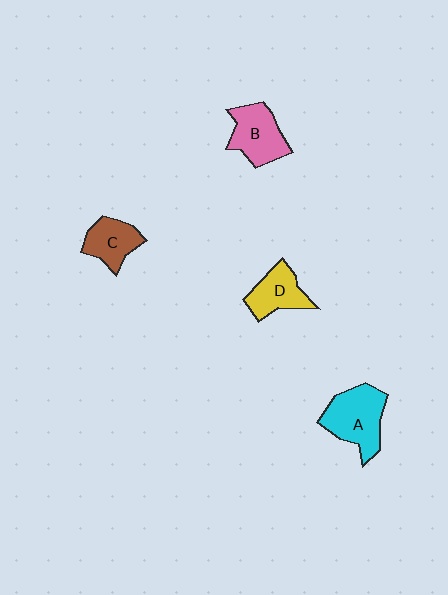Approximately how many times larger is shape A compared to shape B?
Approximately 1.2 times.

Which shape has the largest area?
Shape A (cyan).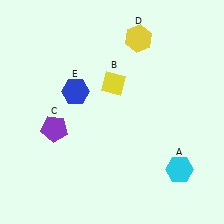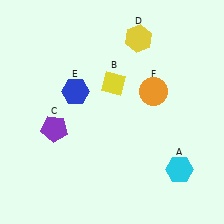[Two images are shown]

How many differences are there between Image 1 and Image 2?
There is 1 difference between the two images.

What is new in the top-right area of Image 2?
An orange circle (F) was added in the top-right area of Image 2.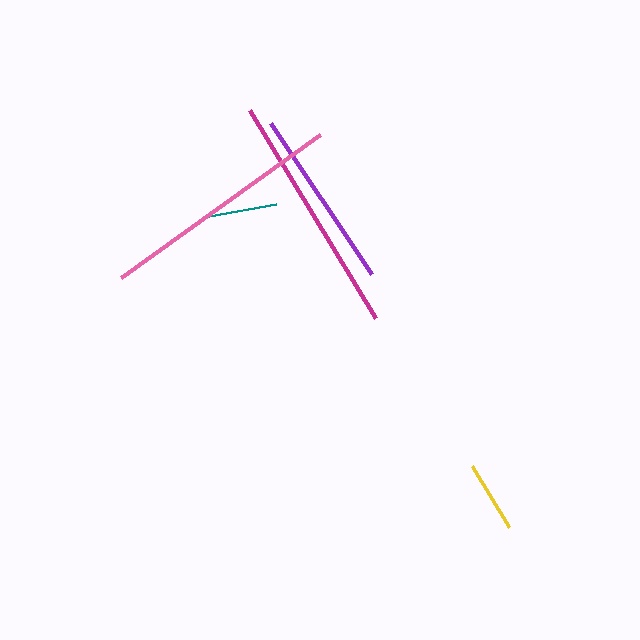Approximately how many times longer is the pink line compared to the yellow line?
The pink line is approximately 3.5 times the length of the yellow line.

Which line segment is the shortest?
The teal line is the shortest at approximately 68 pixels.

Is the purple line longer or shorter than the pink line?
The pink line is longer than the purple line.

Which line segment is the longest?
The pink line is the longest at approximately 246 pixels.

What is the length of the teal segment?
The teal segment is approximately 68 pixels long.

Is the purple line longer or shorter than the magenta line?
The magenta line is longer than the purple line.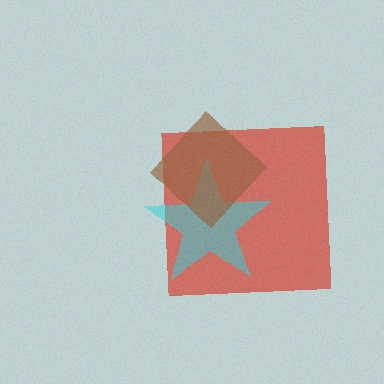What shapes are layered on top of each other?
The layered shapes are: a red square, a cyan star, a brown diamond.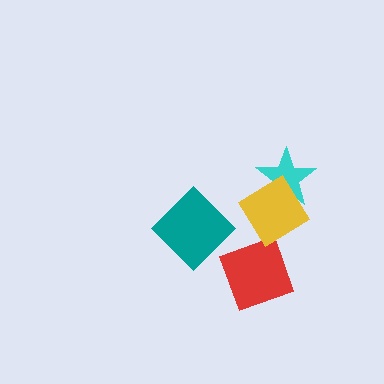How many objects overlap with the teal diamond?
0 objects overlap with the teal diamond.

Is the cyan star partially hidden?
Yes, it is partially covered by another shape.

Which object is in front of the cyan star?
The yellow diamond is in front of the cyan star.